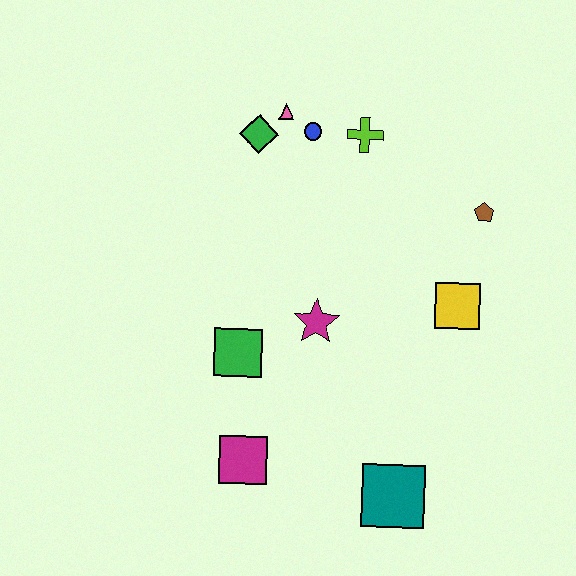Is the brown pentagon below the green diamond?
Yes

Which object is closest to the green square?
The magenta star is closest to the green square.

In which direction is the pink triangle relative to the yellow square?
The pink triangle is above the yellow square.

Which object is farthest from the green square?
The brown pentagon is farthest from the green square.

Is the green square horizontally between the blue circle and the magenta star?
No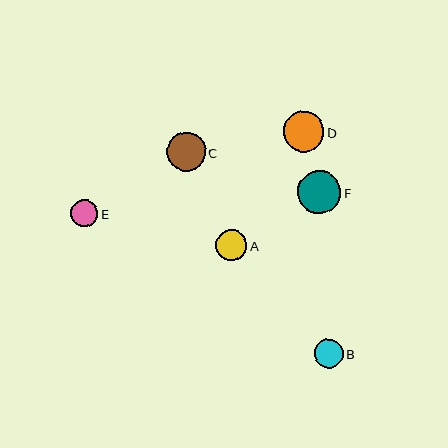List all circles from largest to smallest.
From largest to smallest: F, D, C, A, B, E.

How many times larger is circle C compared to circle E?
Circle C is approximately 1.4 times the size of circle E.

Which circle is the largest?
Circle F is the largest with a size of approximately 43 pixels.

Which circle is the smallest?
Circle E is the smallest with a size of approximately 27 pixels.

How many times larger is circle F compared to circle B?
Circle F is approximately 1.5 times the size of circle B.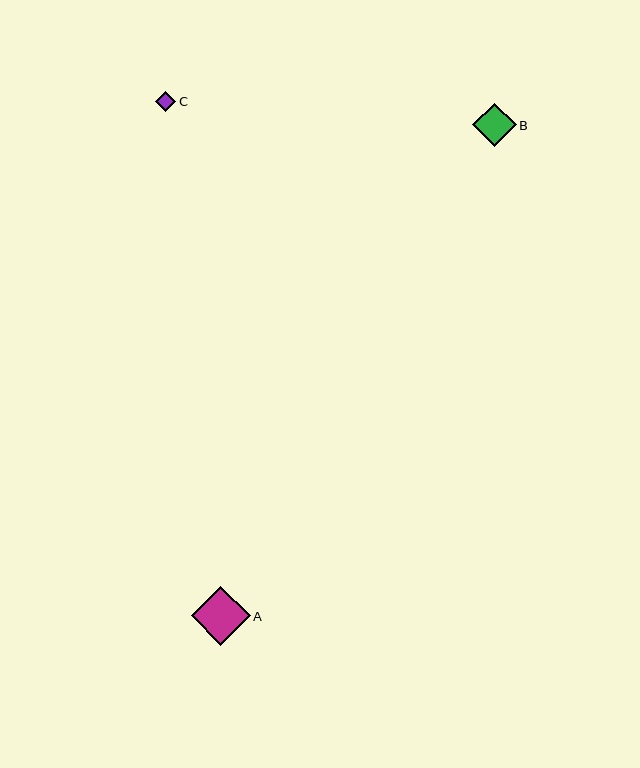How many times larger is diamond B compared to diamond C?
Diamond B is approximately 2.2 times the size of diamond C.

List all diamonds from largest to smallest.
From largest to smallest: A, B, C.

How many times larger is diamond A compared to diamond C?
Diamond A is approximately 3.0 times the size of diamond C.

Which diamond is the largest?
Diamond A is the largest with a size of approximately 59 pixels.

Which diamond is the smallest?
Diamond C is the smallest with a size of approximately 20 pixels.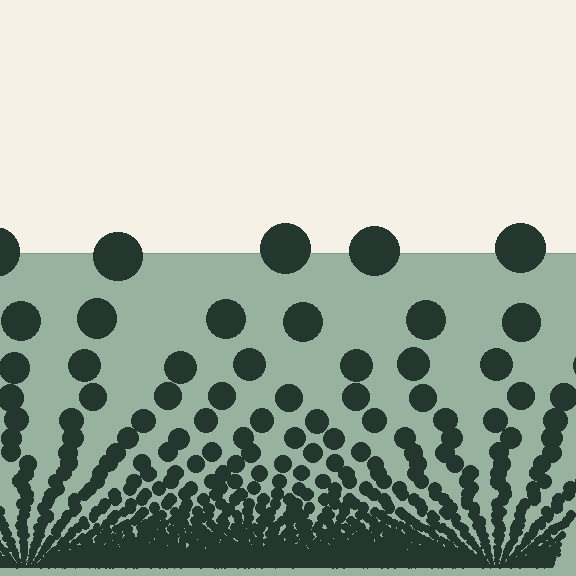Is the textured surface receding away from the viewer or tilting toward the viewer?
The surface appears to tilt toward the viewer. Texture elements get larger and sparser toward the top.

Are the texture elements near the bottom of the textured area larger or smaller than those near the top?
Smaller. The gradient is inverted — elements near the bottom are smaller and denser.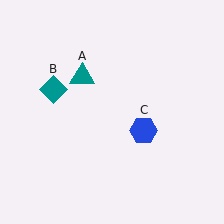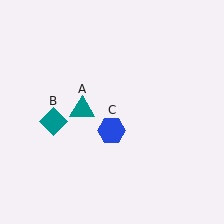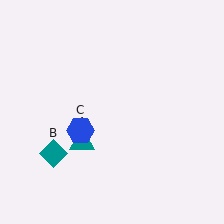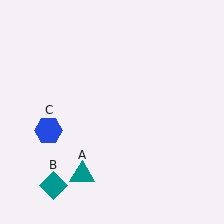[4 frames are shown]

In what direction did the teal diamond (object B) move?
The teal diamond (object B) moved down.